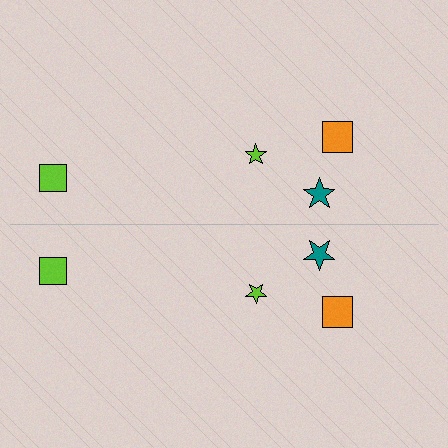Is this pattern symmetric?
Yes, this pattern has bilateral (reflection) symmetry.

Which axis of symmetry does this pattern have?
The pattern has a horizontal axis of symmetry running through the center of the image.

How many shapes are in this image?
There are 8 shapes in this image.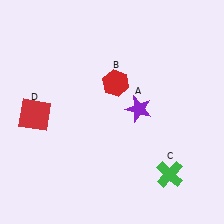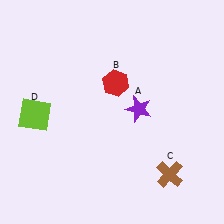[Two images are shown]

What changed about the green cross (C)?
In Image 1, C is green. In Image 2, it changed to brown.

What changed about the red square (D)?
In Image 1, D is red. In Image 2, it changed to lime.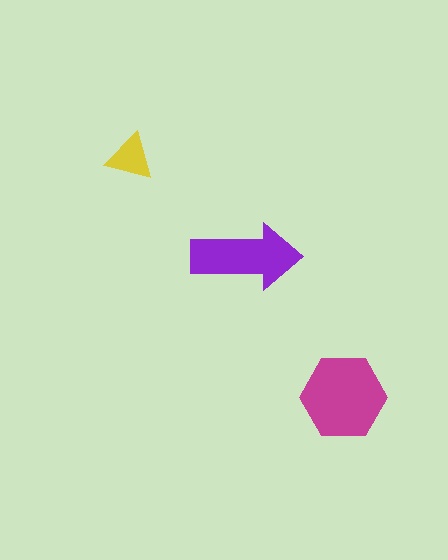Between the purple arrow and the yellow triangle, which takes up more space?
The purple arrow.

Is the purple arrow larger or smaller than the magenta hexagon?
Smaller.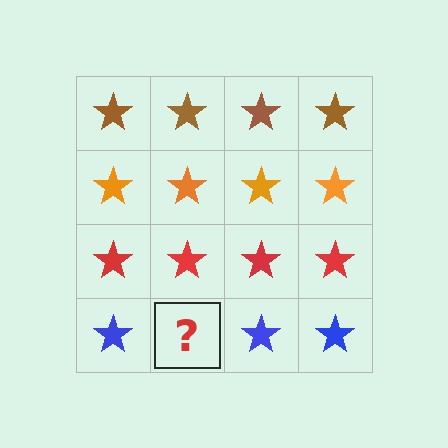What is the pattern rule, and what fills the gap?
The rule is that each row has a consistent color. The gap should be filled with a blue star.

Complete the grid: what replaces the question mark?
The question mark should be replaced with a blue star.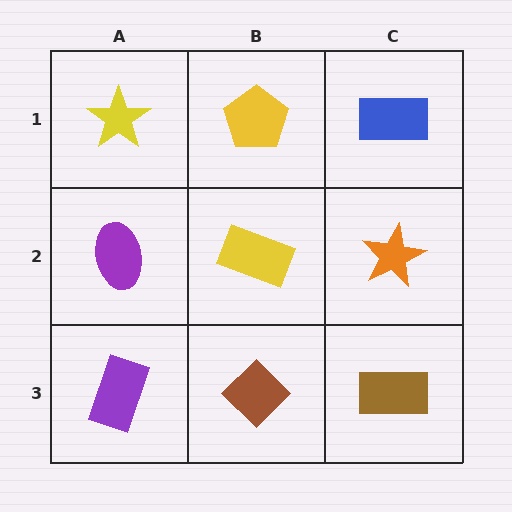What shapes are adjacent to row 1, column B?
A yellow rectangle (row 2, column B), a yellow star (row 1, column A), a blue rectangle (row 1, column C).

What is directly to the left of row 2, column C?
A yellow rectangle.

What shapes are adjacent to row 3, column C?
An orange star (row 2, column C), a brown diamond (row 3, column B).